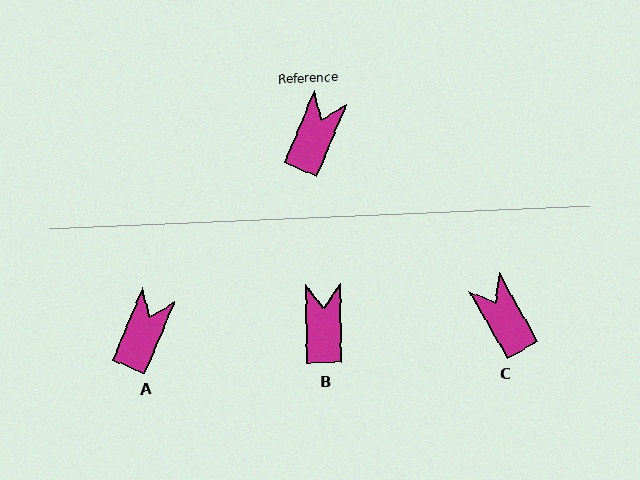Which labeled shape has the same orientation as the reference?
A.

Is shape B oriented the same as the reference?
No, it is off by about 23 degrees.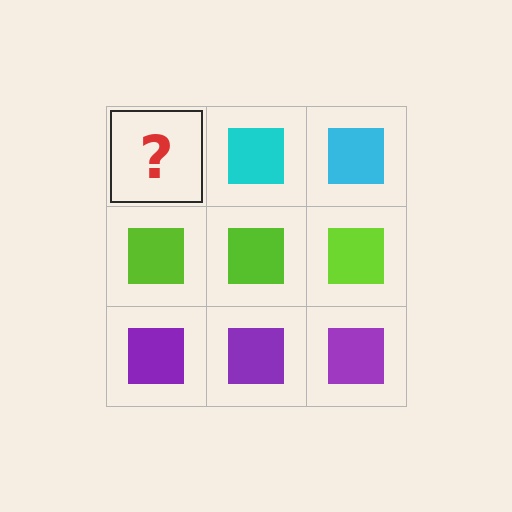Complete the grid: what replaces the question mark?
The question mark should be replaced with a cyan square.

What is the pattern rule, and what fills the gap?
The rule is that each row has a consistent color. The gap should be filled with a cyan square.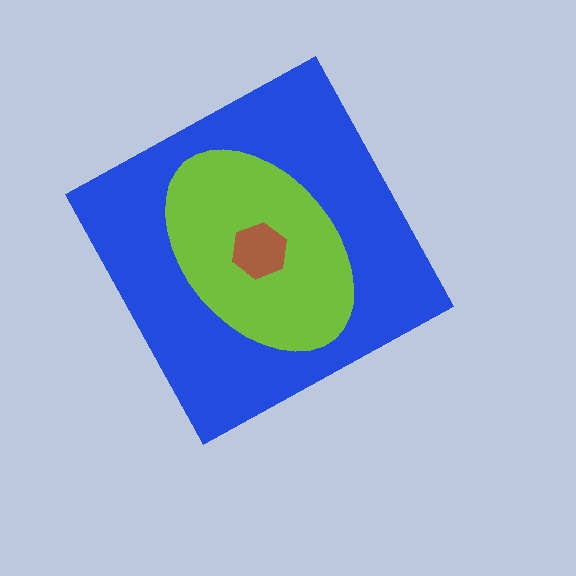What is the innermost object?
The brown hexagon.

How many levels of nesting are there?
3.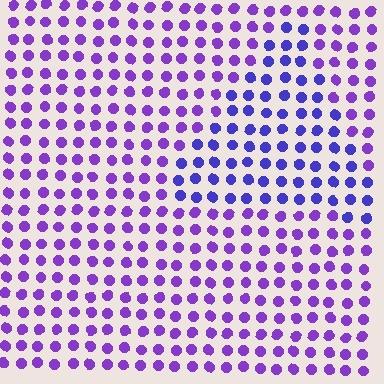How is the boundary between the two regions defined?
The boundary is defined purely by a slight shift in hue (about 28 degrees). Spacing, size, and orientation are identical on both sides.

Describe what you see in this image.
The image is filled with small purple elements in a uniform arrangement. A triangle-shaped region is visible where the elements are tinted to a slightly different hue, forming a subtle color boundary.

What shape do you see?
I see a triangle.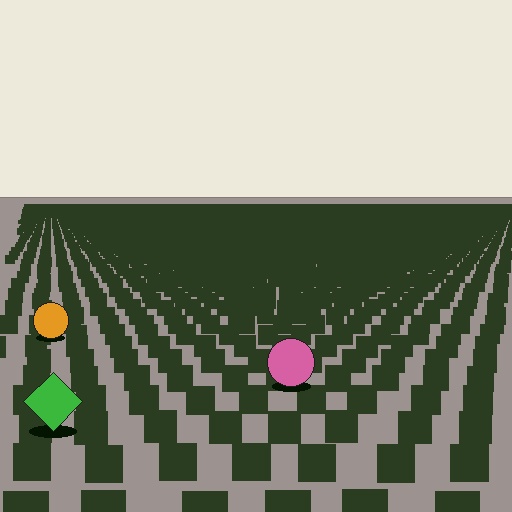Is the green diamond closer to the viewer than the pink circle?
Yes. The green diamond is closer — you can tell from the texture gradient: the ground texture is coarser near it.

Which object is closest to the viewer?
The green diamond is closest. The texture marks near it are larger and more spread out.